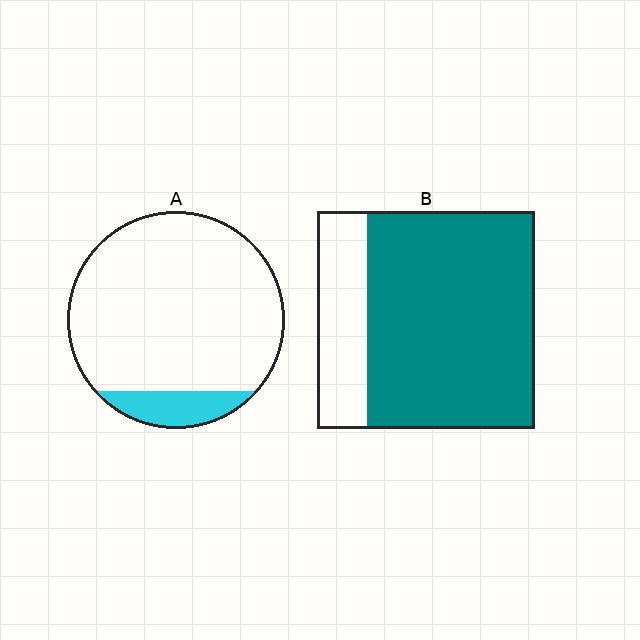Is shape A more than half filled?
No.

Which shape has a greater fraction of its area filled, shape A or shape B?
Shape B.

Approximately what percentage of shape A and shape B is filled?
A is approximately 10% and B is approximately 75%.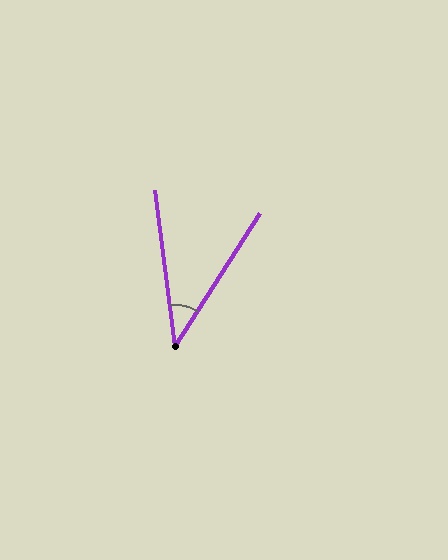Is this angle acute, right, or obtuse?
It is acute.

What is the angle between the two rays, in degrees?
Approximately 40 degrees.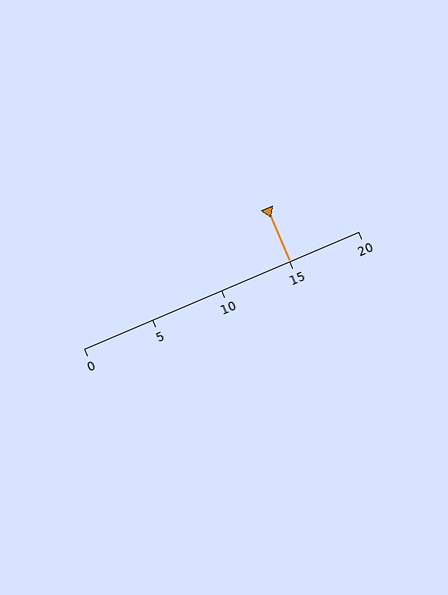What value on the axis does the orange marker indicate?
The marker indicates approximately 15.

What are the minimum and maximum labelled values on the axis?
The axis runs from 0 to 20.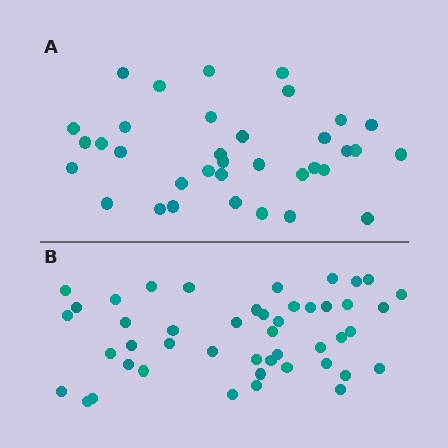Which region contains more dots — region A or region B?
Region B (the bottom region) has more dots.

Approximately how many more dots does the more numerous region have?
Region B has roughly 12 or so more dots than region A.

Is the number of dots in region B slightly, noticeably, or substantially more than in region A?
Region B has noticeably more, but not dramatically so. The ratio is roughly 1.3 to 1.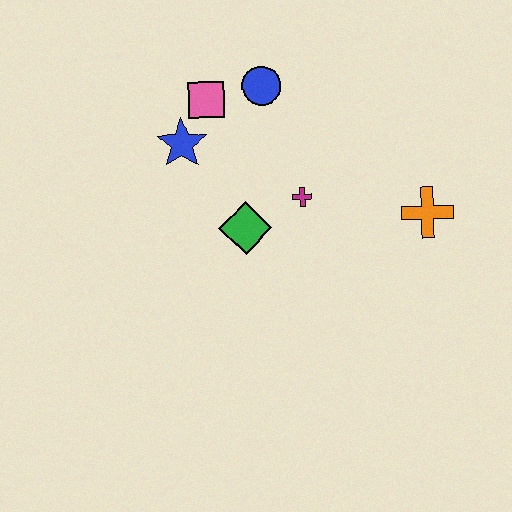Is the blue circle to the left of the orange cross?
Yes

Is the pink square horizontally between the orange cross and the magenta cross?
No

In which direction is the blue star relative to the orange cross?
The blue star is to the left of the orange cross.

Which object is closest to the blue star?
The pink square is closest to the blue star.